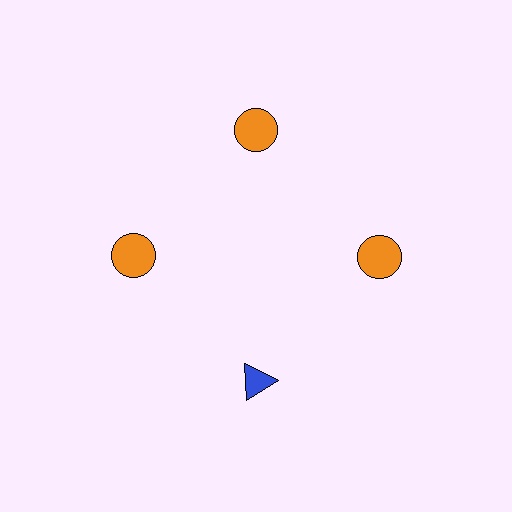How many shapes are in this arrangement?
There are 4 shapes arranged in a ring pattern.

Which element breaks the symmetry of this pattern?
The blue triangle at roughly the 6 o'clock position breaks the symmetry. All other shapes are orange circles.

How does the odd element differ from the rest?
It differs in both color (blue instead of orange) and shape (triangle instead of circle).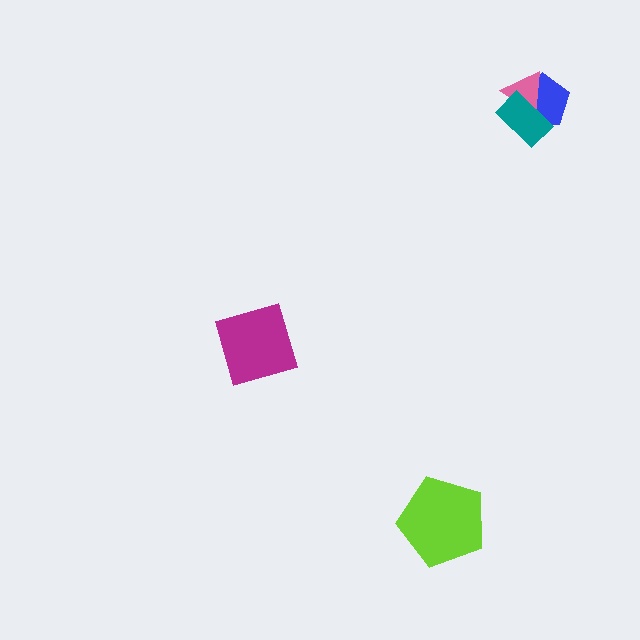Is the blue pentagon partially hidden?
Yes, it is partially covered by another shape.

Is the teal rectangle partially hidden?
No, no other shape covers it.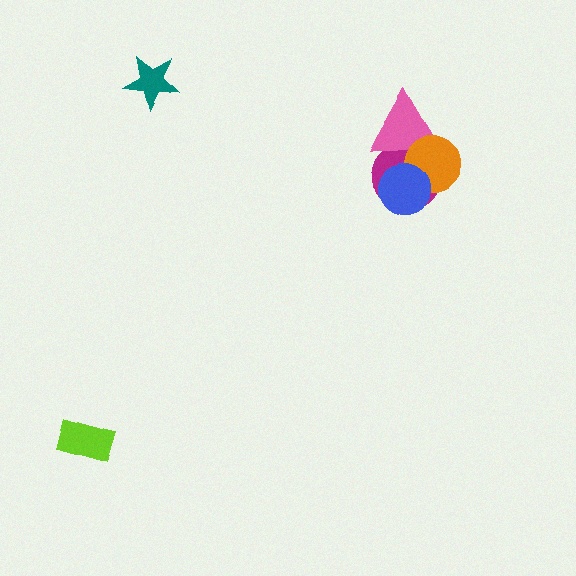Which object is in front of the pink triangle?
The orange circle is in front of the pink triangle.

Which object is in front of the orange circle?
The blue circle is in front of the orange circle.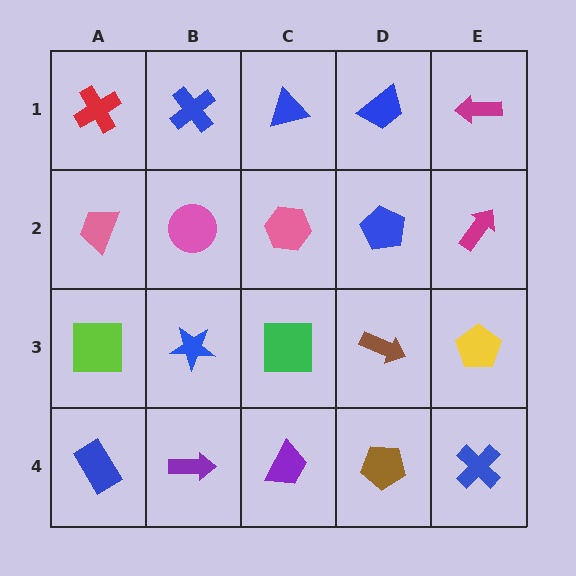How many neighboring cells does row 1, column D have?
3.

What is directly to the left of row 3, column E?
A brown arrow.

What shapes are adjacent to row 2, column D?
A blue trapezoid (row 1, column D), a brown arrow (row 3, column D), a pink hexagon (row 2, column C), a magenta arrow (row 2, column E).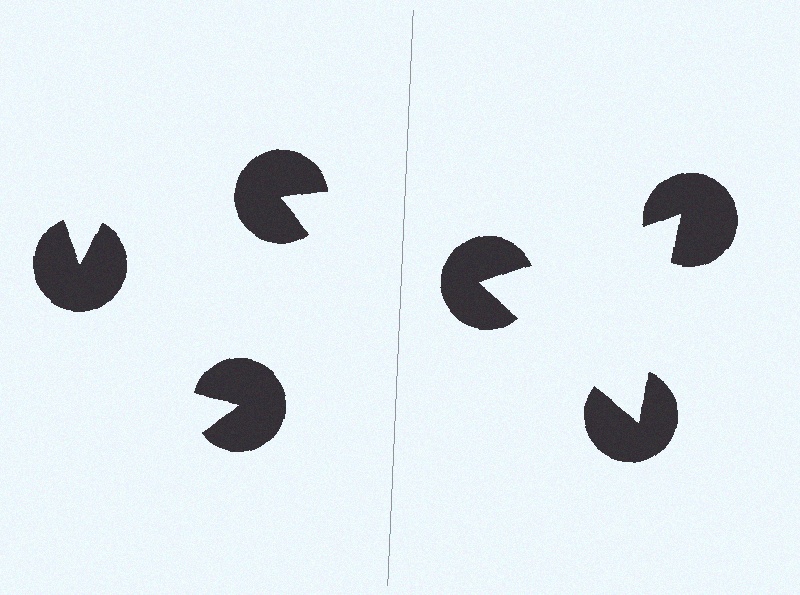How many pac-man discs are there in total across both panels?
6 — 3 on each side.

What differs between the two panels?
The pac-man discs are positioned identically on both sides; only the wedge orientations differ. On the right they align to a triangle; on the left they are misaligned.